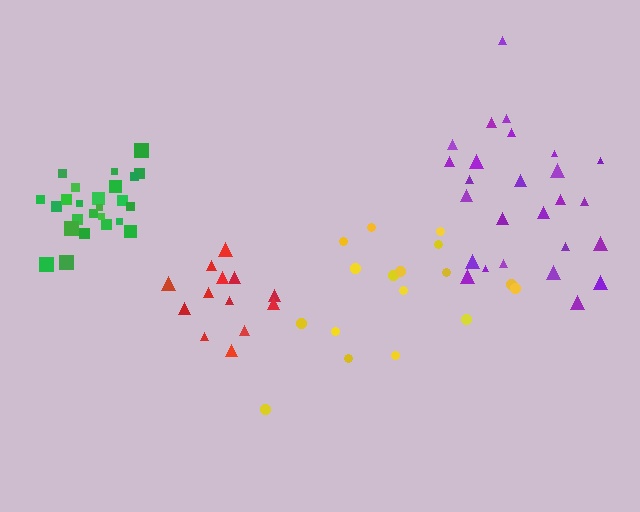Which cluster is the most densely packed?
Green.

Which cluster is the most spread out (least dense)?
Yellow.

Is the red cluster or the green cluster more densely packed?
Green.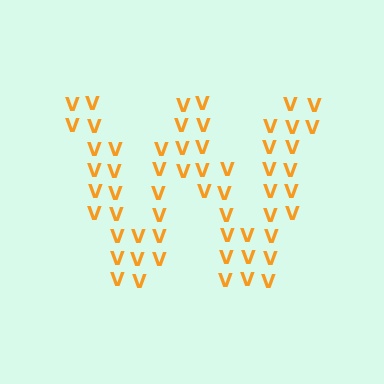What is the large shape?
The large shape is the letter W.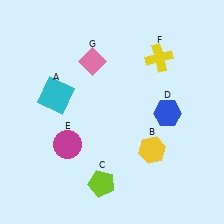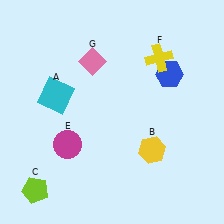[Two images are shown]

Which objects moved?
The objects that moved are: the lime pentagon (C), the blue hexagon (D).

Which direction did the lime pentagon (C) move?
The lime pentagon (C) moved left.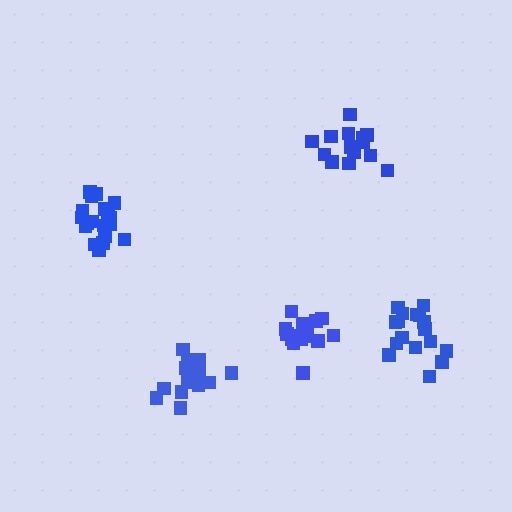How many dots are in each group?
Group 1: 15 dots, Group 2: 17 dots, Group 3: 20 dots, Group 4: 14 dots, Group 5: 17 dots (83 total).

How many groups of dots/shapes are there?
There are 5 groups.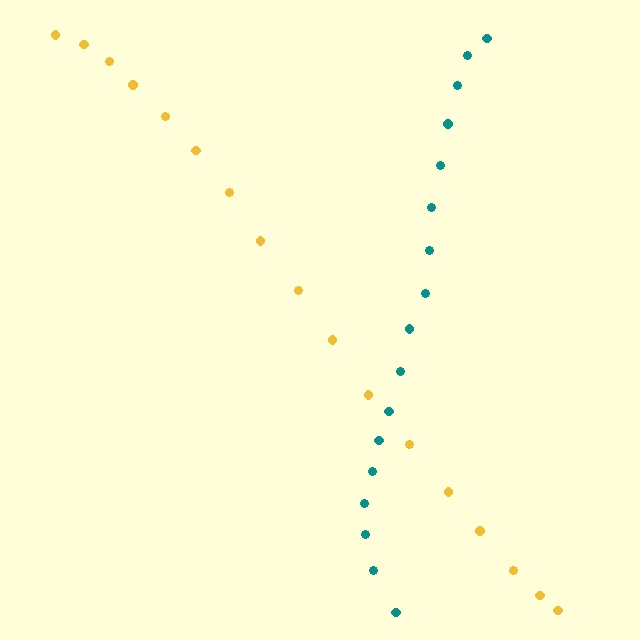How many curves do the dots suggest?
There are 2 distinct paths.